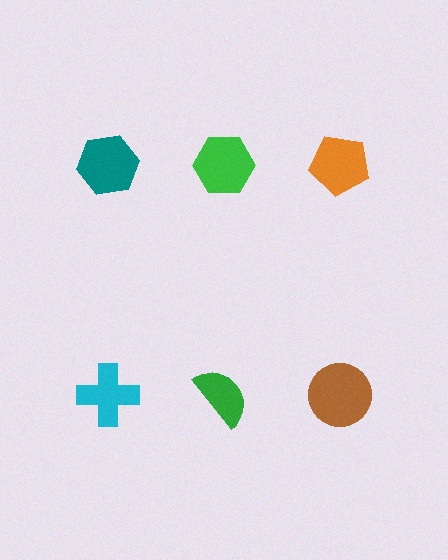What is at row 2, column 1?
A cyan cross.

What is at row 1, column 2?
A green hexagon.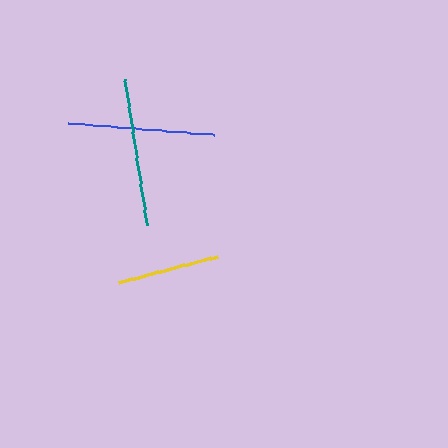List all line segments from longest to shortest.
From longest to shortest: teal, blue, yellow.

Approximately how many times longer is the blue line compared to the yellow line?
The blue line is approximately 1.4 times the length of the yellow line.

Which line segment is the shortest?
The yellow line is the shortest at approximately 103 pixels.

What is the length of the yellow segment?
The yellow segment is approximately 103 pixels long.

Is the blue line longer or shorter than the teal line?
The teal line is longer than the blue line.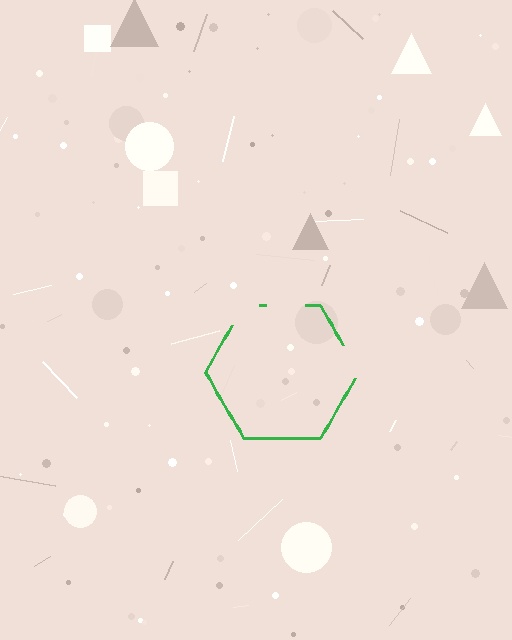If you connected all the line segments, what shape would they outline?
They would outline a hexagon.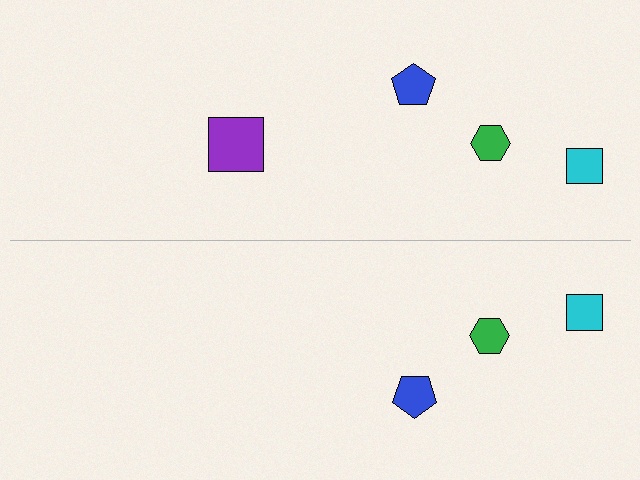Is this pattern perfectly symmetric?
No, the pattern is not perfectly symmetric. A purple square is missing from the bottom side.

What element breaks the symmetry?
A purple square is missing from the bottom side.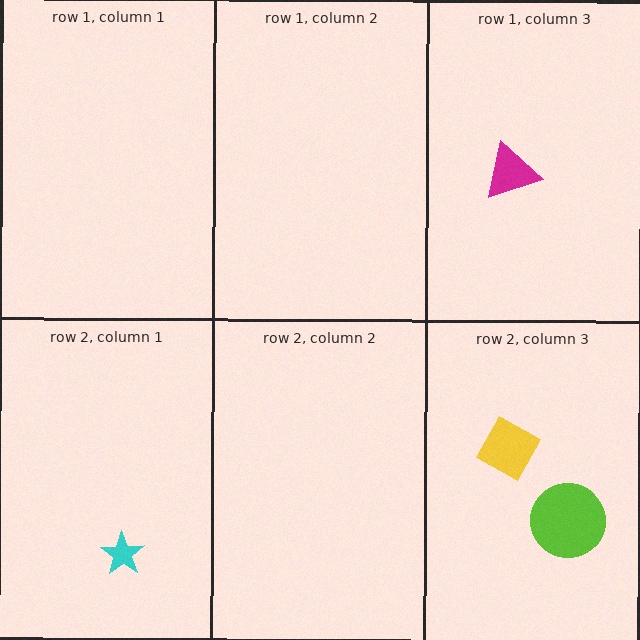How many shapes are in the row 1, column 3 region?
1.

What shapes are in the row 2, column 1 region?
The cyan star.